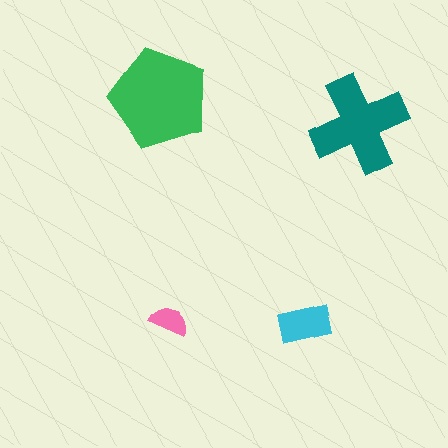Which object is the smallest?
The pink semicircle.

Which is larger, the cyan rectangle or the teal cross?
The teal cross.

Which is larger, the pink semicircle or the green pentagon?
The green pentagon.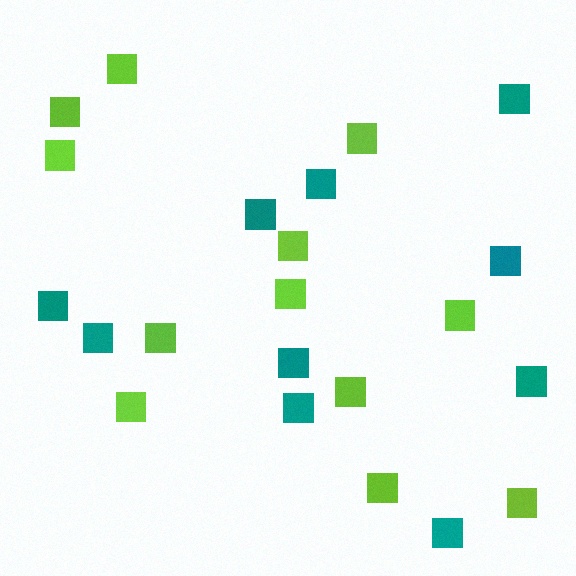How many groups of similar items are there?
There are 2 groups: one group of lime squares (12) and one group of teal squares (10).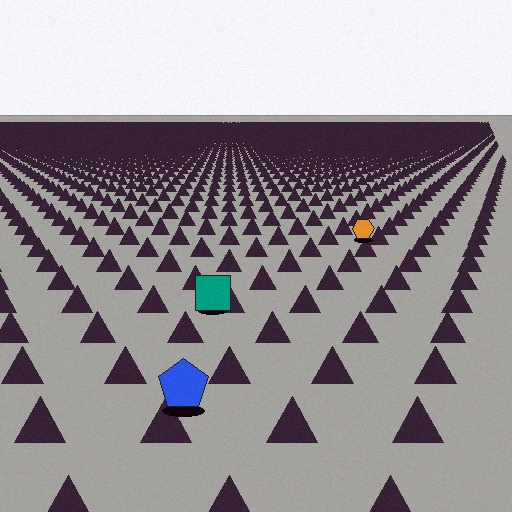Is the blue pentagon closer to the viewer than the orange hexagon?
Yes. The blue pentagon is closer — you can tell from the texture gradient: the ground texture is coarser near it.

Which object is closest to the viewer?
The blue pentagon is closest. The texture marks near it are larger and more spread out.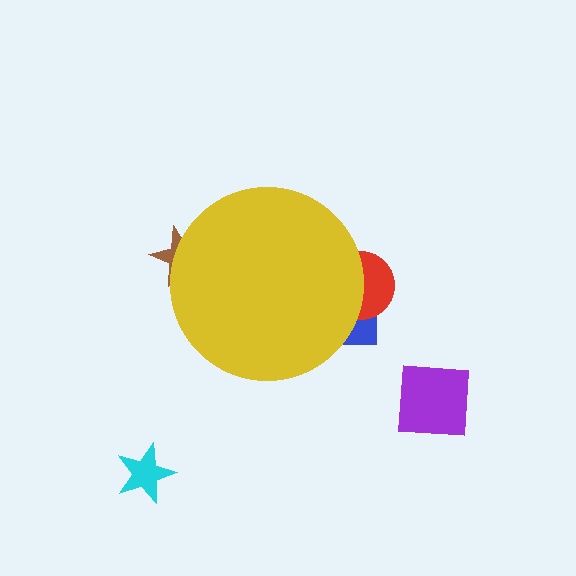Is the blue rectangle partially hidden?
Yes, the blue rectangle is partially hidden behind the yellow circle.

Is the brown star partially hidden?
Yes, the brown star is partially hidden behind the yellow circle.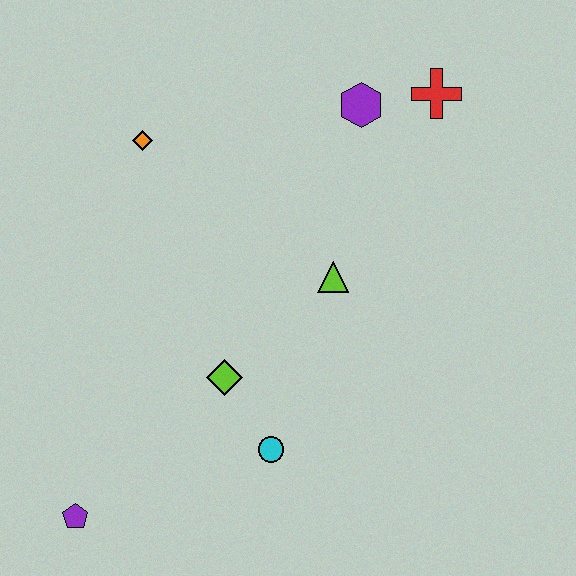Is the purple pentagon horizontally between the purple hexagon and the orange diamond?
No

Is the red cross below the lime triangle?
No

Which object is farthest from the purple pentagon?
The red cross is farthest from the purple pentagon.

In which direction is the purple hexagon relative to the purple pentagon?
The purple hexagon is above the purple pentagon.